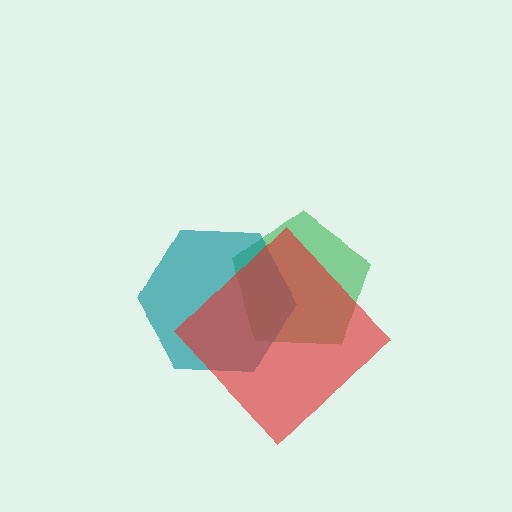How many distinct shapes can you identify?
There are 3 distinct shapes: a green pentagon, a teal hexagon, a red diamond.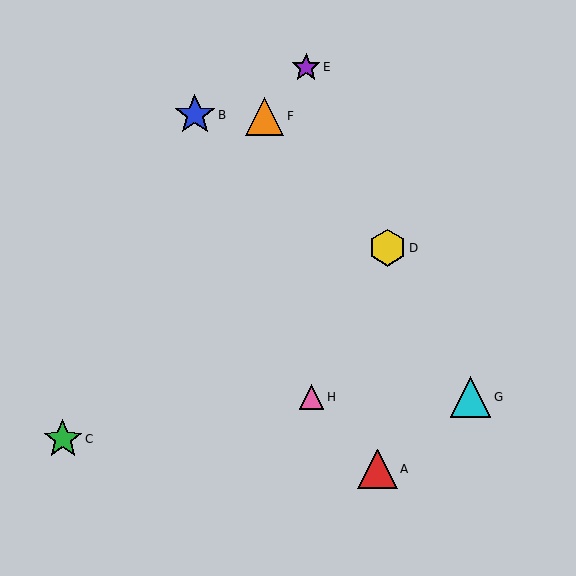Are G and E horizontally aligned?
No, G is at y≈397 and E is at y≈67.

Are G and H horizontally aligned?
Yes, both are at y≈397.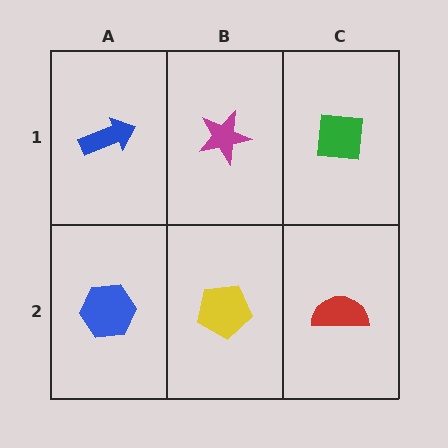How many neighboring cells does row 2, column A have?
2.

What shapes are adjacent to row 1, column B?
A yellow pentagon (row 2, column B), a blue arrow (row 1, column A), a green square (row 1, column C).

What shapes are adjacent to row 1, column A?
A blue hexagon (row 2, column A), a magenta star (row 1, column B).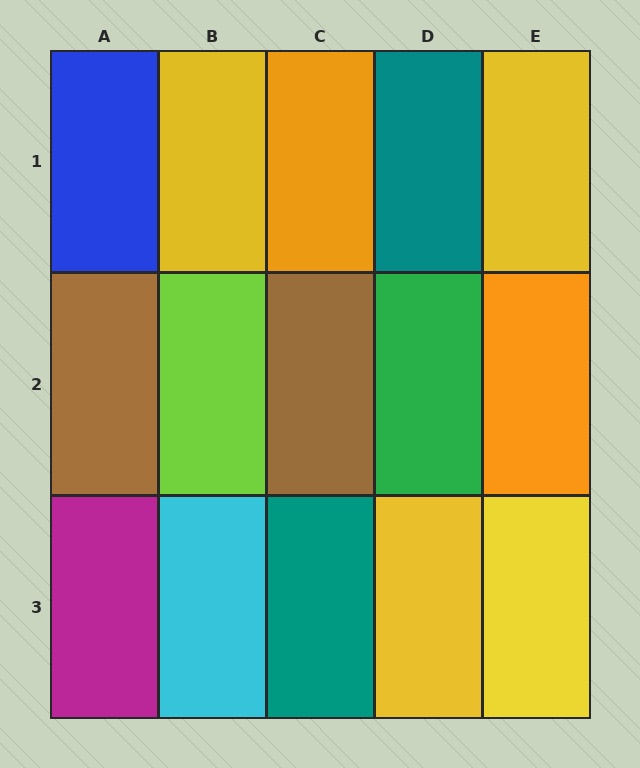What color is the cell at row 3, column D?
Yellow.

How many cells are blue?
1 cell is blue.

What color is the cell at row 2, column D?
Green.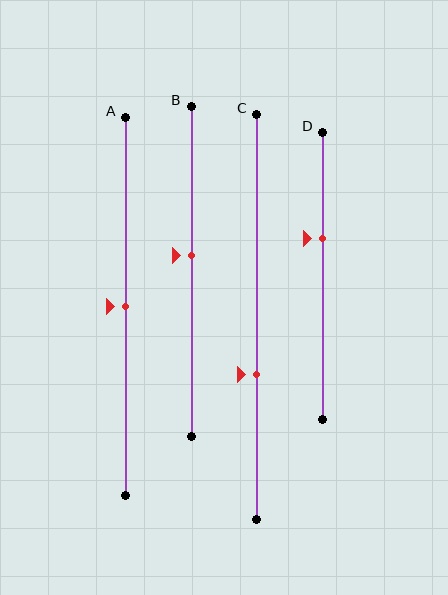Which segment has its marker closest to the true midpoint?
Segment A has its marker closest to the true midpoint.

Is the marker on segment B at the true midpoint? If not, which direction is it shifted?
No, the marker on segment B is shifted upward by about 5% of the segment length.